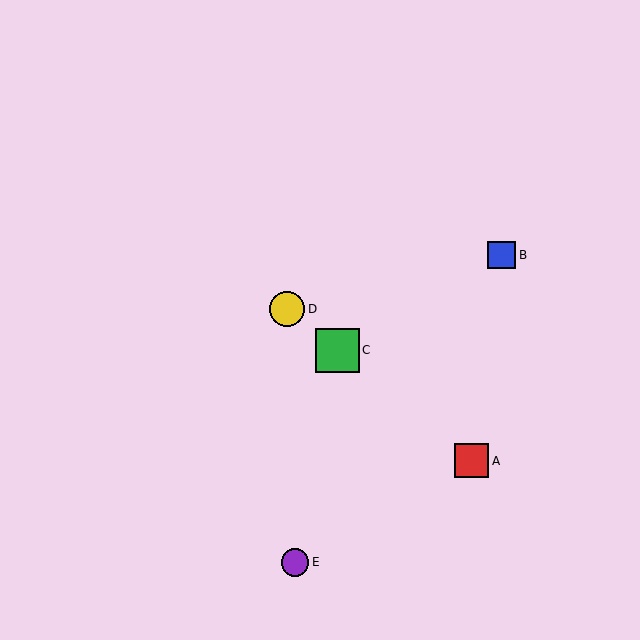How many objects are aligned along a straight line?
3 objects (A, C, D) are aligned along a straight line.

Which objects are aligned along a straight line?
Objects A, C, D are aligned along a straight line.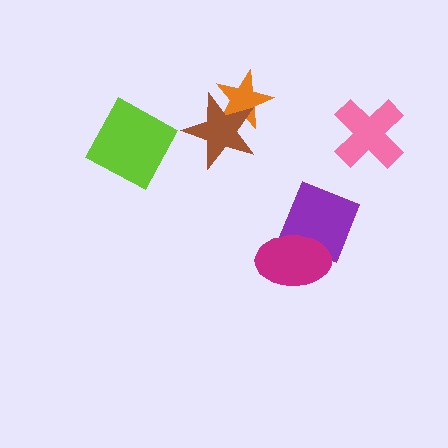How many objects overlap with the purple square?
1 object overlaps with the purple square.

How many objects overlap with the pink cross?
0 objects overlap with the pink cross.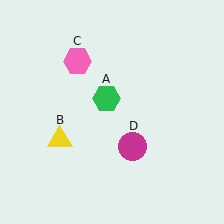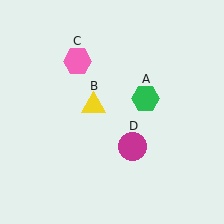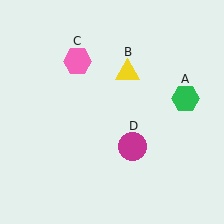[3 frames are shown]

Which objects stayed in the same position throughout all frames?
Pink hexagon (object C) and magenta circle (object D) remained stationary.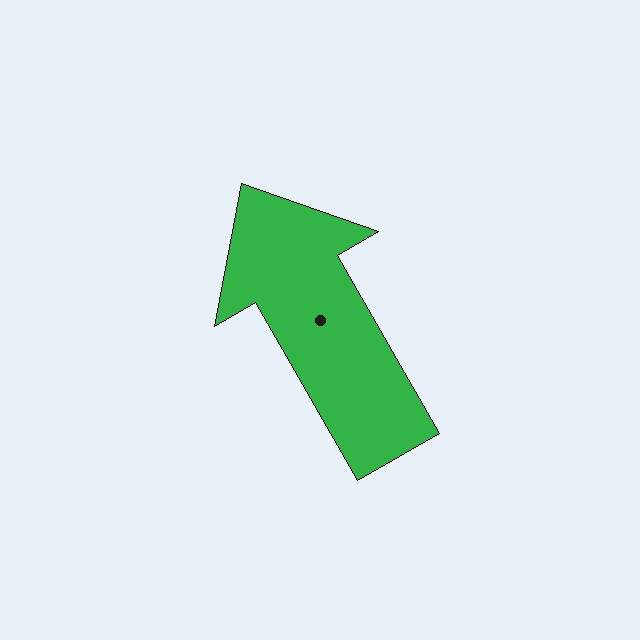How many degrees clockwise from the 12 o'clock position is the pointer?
Approximately 330 degrees.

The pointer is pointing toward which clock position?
Roughly 11 o'clock.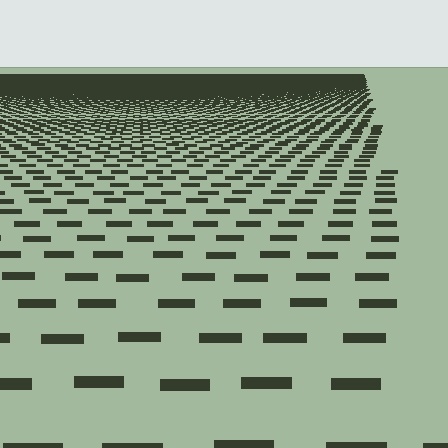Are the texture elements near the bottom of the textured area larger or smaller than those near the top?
Larger. Near the bottom, elements are closer to the viewer and appear at a bigger on-screen size.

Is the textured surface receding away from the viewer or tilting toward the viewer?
The surface is receding away from the viewer. Texture elements get smaller and denser toward the top.